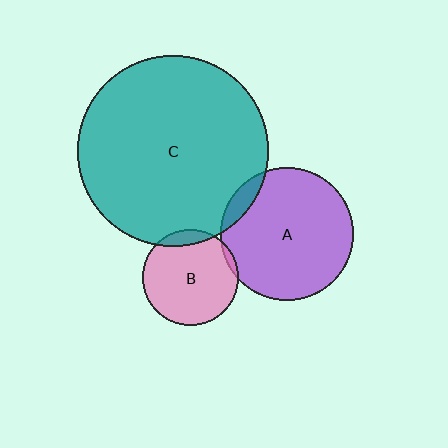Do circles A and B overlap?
Yes.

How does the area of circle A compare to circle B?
Approximately 1.9 times.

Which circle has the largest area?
Circle C (teal).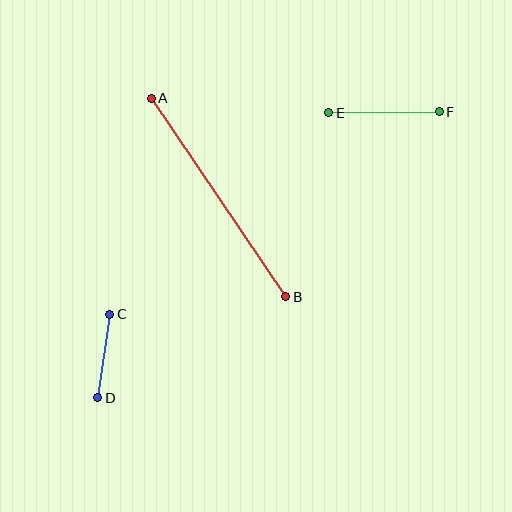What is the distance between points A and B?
The distance is approximately 240 pixels.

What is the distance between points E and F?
The distance is approximately 111 pixels.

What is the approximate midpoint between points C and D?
The midpoint is at approximately (104, 356) pixels.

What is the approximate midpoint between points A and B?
The midpoint is at approximately (219, 198) pixels.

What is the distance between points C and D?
The distance is approximately 84 pixels.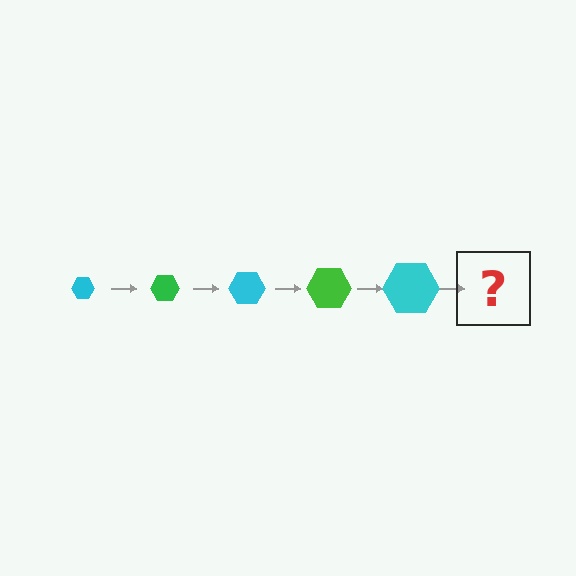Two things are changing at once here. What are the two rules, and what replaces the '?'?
The two rules are that the hexagon grows larger each step and the color cycles through cyan and green. The '?' should be a green hexagon, larger than the previous one.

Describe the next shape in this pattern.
It should be a green hexagon, larger than the previous one.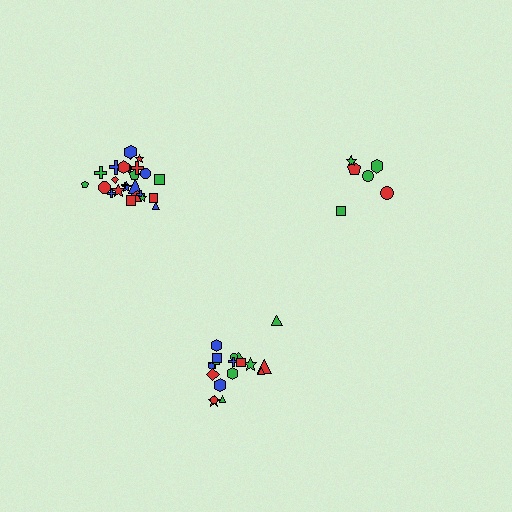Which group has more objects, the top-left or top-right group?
The top-left group.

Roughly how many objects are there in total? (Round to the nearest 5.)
Roughly 50 objects in total.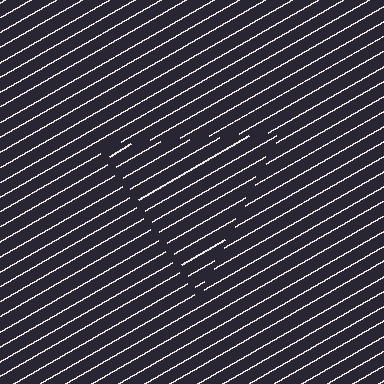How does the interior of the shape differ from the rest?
The interior of the shape contains the same grating, shifted by half a period — the contour is defined by the phase discontinuity where line-ends from the inner and outer gratings abut.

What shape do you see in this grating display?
An illusory triangle. The interior of the shape contains the same grating, shifted by half a period — the contour is defined by the phase discontinuity where line-ends from the inner and outer gratings abut.